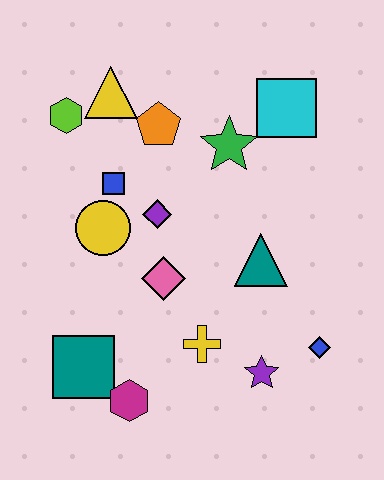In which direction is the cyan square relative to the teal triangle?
The cyan square is above the teal triangle.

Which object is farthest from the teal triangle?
The lime hexagon is farthest from the teal triangle.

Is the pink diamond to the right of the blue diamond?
No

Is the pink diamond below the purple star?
No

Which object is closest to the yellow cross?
The purple star is closest to the yellow cross.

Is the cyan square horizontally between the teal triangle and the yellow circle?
No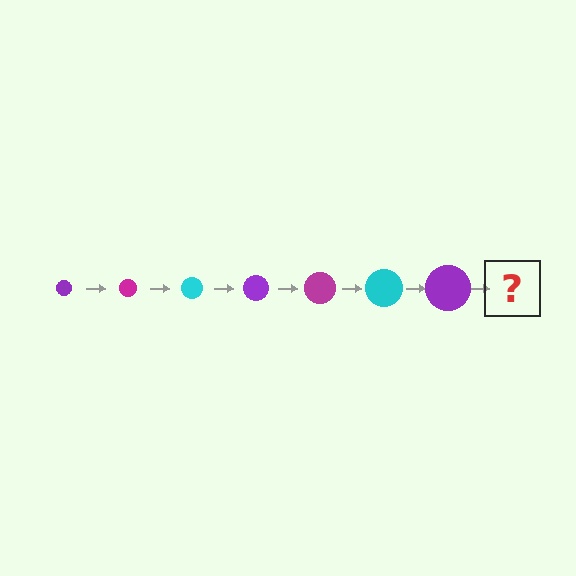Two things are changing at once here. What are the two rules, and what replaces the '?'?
The two rules are that the circle grows larger each step and the color cycles through purple, magenta, and cyan. The '?' should be a magenta circle, larger than the previous one.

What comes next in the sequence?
The next element should be a magenta circle, larger than the previous one.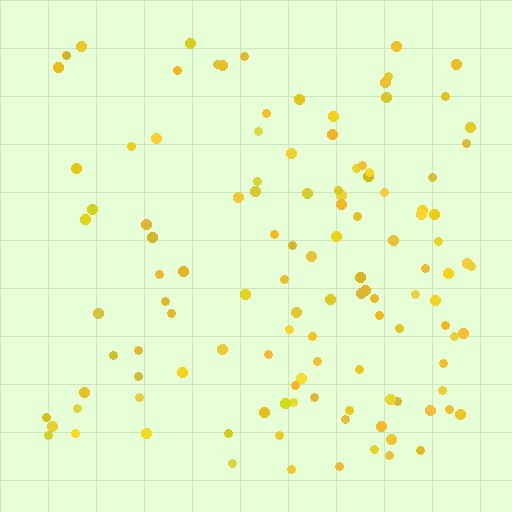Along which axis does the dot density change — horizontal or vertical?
Horizontal.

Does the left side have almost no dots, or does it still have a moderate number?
Still a moderate number, just noticeably fewer than the right.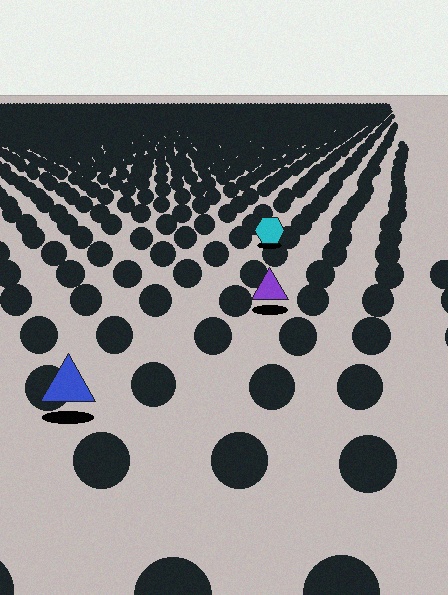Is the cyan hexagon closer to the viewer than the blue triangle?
No. The blue triangle is closer — you can tell from the texture gradient: the ground texture is coarser near it.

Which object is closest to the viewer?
The blue triangle is closest. The texture marks near it are larger and more spread out.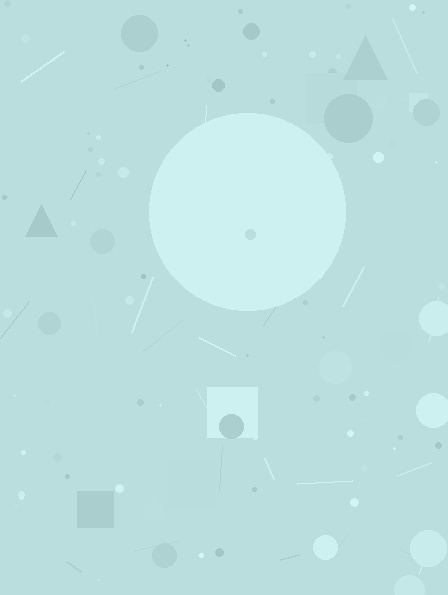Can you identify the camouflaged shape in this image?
The camouflaged shape is a circle.